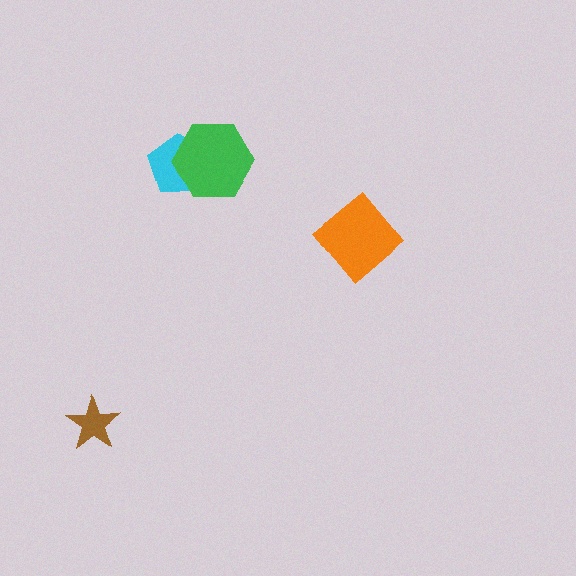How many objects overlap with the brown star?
0 objects overlap with the brown star.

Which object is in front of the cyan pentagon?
The green hexagon is in front of the cyan pentagon.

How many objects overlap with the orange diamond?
0 objects overlap with the orange diamond.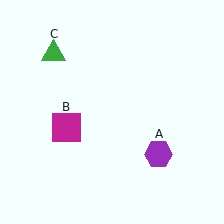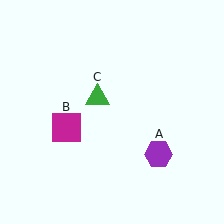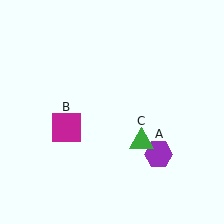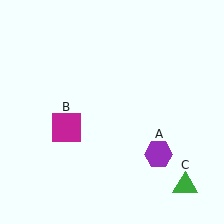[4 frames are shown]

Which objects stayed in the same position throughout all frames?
Purple hexagon (object A) and magenta square (object B) remained stationary.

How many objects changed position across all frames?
1 object changed position: green triangle (object C).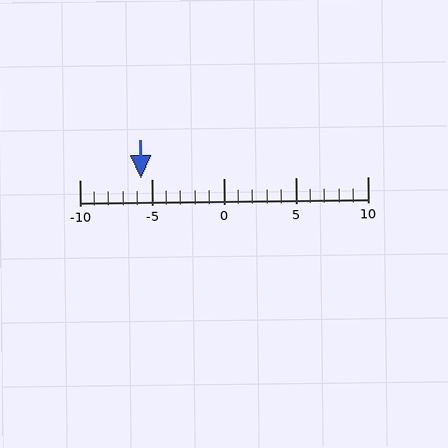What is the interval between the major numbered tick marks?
The major tick marks are spaced 5 units apart.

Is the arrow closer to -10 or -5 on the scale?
The arrow is closer to -5.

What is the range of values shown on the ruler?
The ruler shows values from -10 to 10.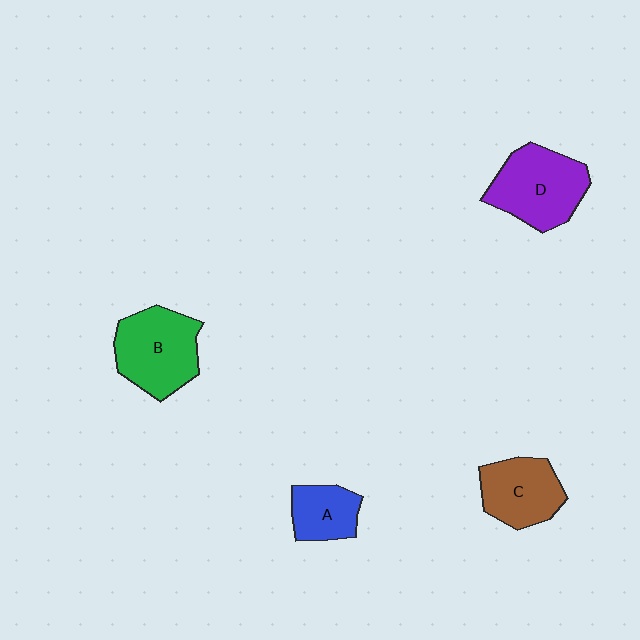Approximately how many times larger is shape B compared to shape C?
Approximately 1.3 times.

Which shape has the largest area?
Shape D (purple).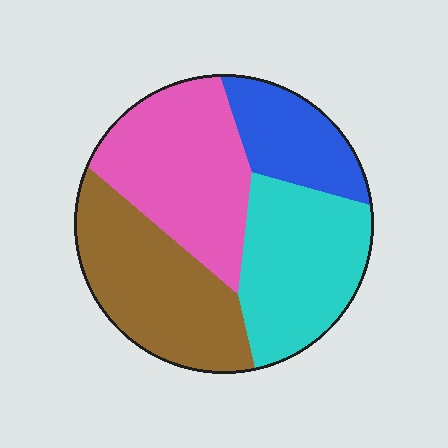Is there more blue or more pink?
Pink.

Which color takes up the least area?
Blue, at roughly 15%.